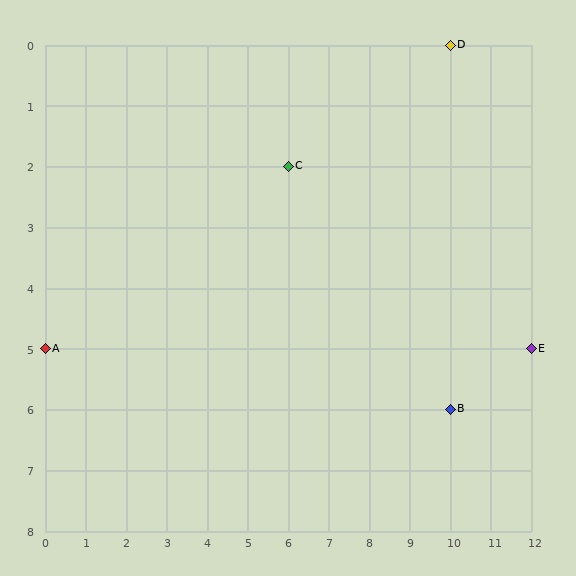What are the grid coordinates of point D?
Point D is at grid coordinates (10, 0).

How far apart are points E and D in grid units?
Points E and D are 2 columns and 5 rows apart (about 5.4 grid units diagonally).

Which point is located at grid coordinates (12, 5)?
Point E is at (12, 5).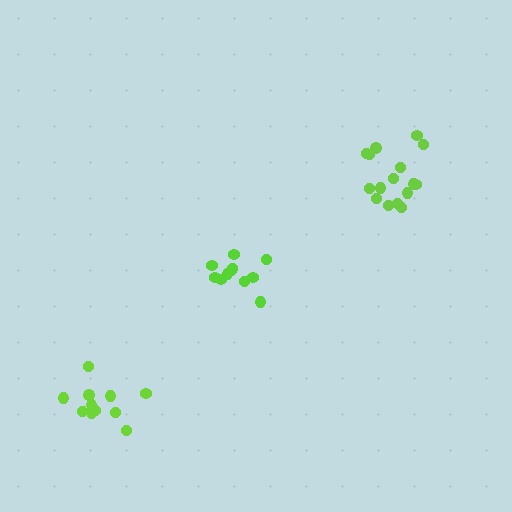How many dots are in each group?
Group 1: 16 dots, Group 2: 11 dots, Group 3: 11 dots (38 total).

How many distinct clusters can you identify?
There are 3 distinct clusters.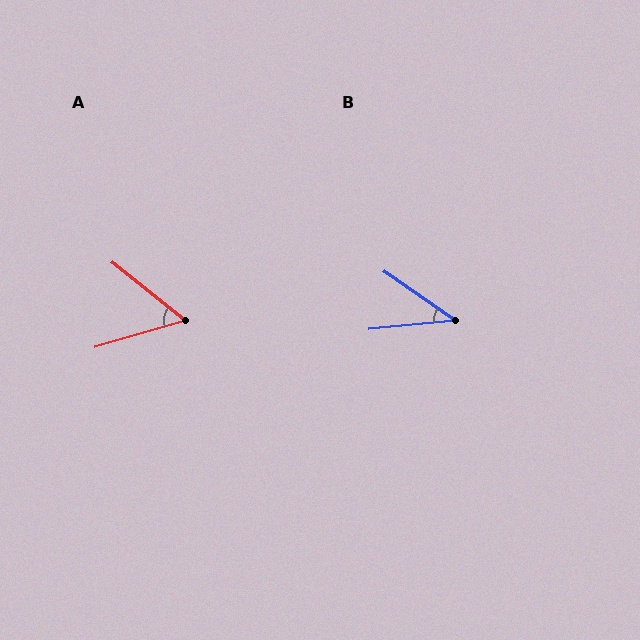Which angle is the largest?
A, at approximately 55 degrees.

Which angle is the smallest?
B, at approximately 40 degrees.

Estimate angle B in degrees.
Approximately 40 degrees.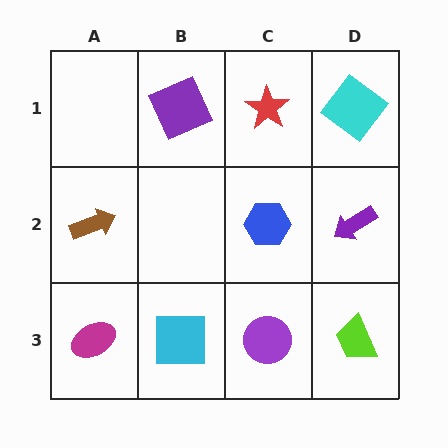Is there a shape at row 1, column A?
No, that cell is empty.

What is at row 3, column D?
A lime trapezoid.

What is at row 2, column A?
A brown arrow.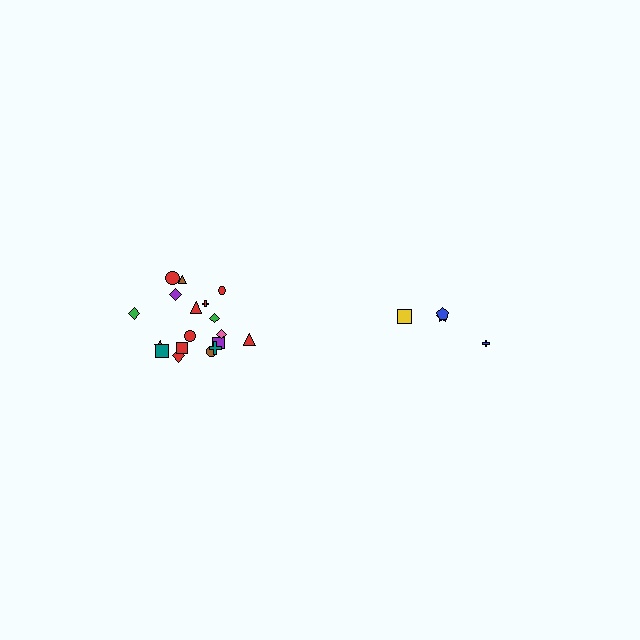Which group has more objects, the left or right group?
The left group.